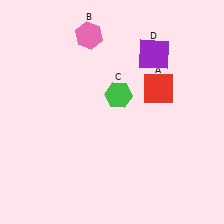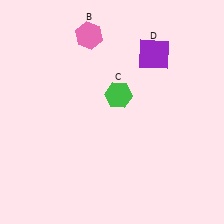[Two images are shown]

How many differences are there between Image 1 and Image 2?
There is 1 difference between the two images.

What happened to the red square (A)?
The red square (A) was removed in Image 2. It was in the top-right area of Image 1.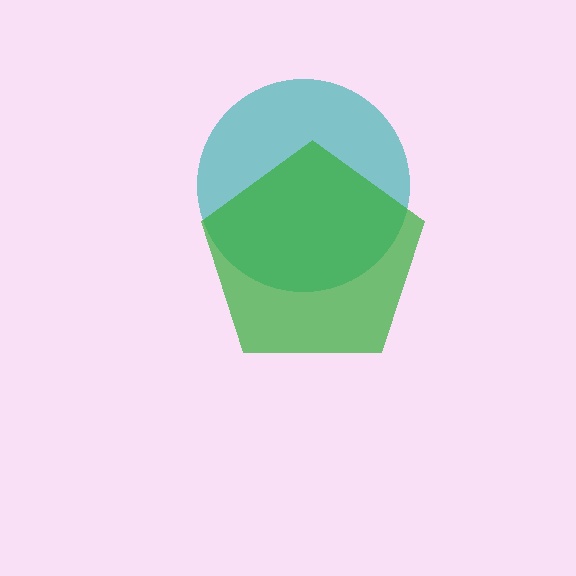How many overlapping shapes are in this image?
There are 2 overlapping shapes in the image.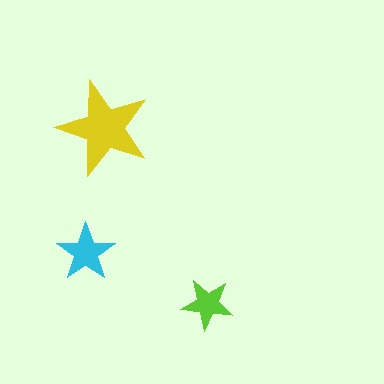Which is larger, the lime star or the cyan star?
The cyan one.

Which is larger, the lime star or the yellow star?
The yellow one.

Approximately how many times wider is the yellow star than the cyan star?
About 1.5 times wider.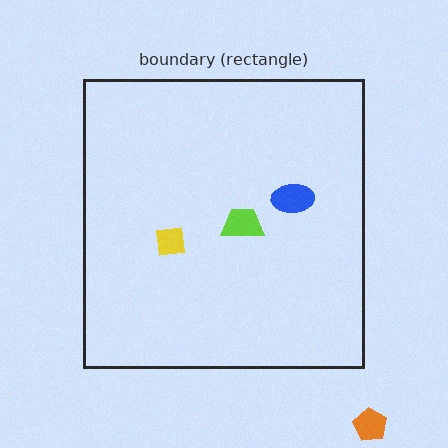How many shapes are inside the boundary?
3 inside, 1 outside.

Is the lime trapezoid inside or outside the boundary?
Inside.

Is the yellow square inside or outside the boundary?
Inside.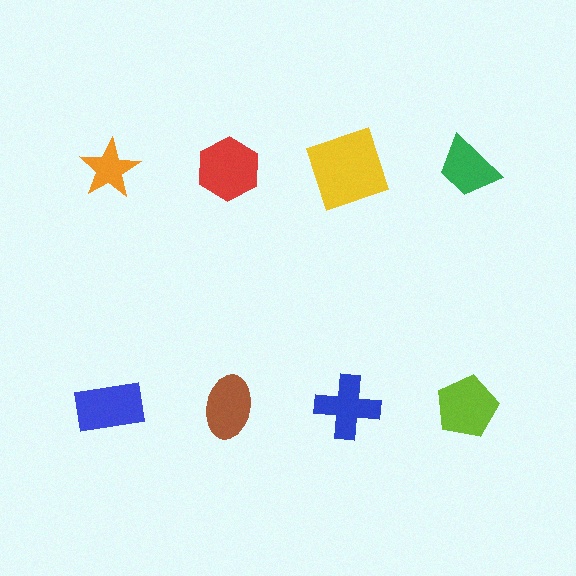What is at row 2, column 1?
A blue rectangle.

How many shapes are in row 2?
4 shapes.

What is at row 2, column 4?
A lime pentagon.